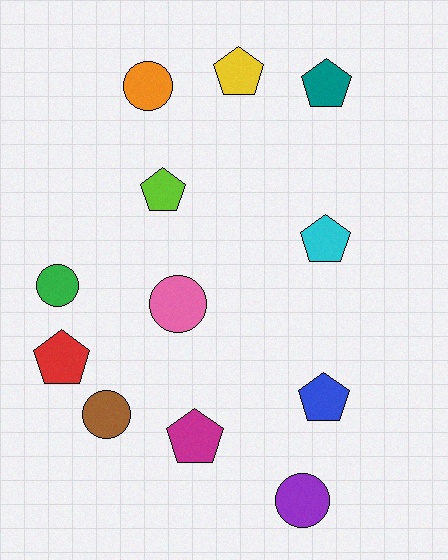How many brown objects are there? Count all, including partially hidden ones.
There is 1 brown object.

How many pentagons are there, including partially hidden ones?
There are 7 pentagons.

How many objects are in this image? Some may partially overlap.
There are 12 objects.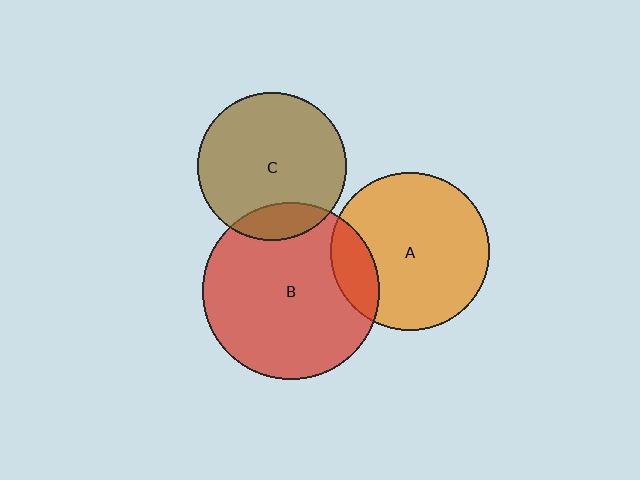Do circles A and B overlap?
Yes.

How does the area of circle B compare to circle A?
Approximately 1.2 times.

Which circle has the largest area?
Circle B (red).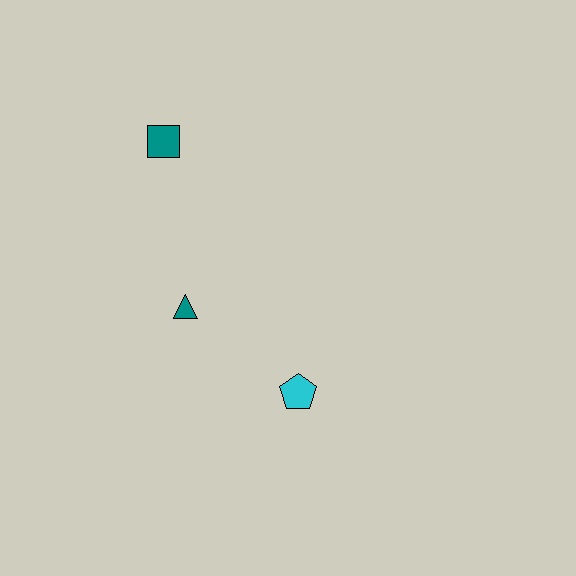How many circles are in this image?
There are no circles.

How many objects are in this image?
There are 3 objects.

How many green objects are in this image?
There are no green objects.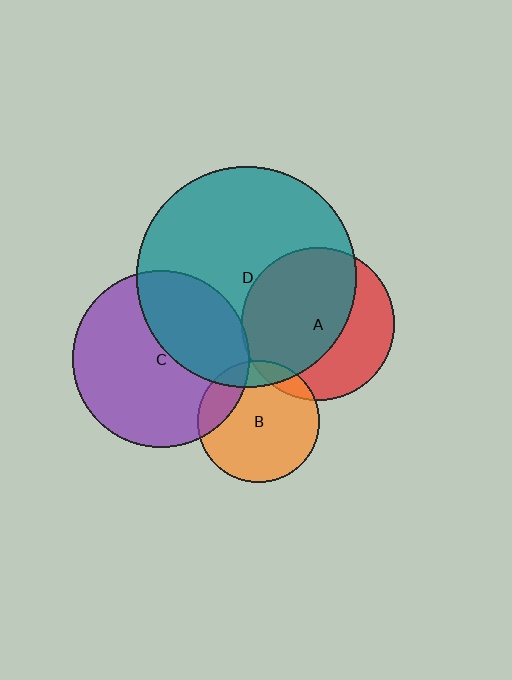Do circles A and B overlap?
Yes.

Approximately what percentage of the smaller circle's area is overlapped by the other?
Approximately 10%.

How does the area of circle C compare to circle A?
Approximately 1.3 times.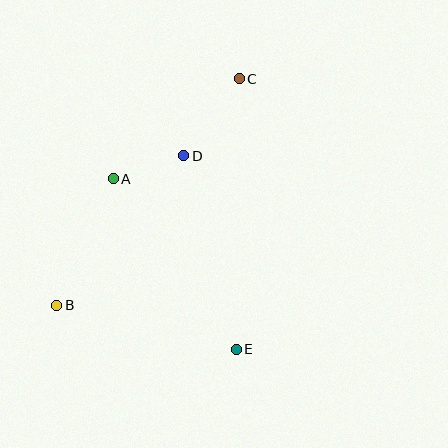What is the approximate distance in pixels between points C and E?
The distance between C and E is approximately 270 pixels.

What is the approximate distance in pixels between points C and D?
The distance between C and D is approximately 95 pixels.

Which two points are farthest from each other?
Points B and C are farthest from each other.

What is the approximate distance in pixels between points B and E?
The distance between B and E is approximately 185 pixels.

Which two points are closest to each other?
Points A and D are closest to each other.